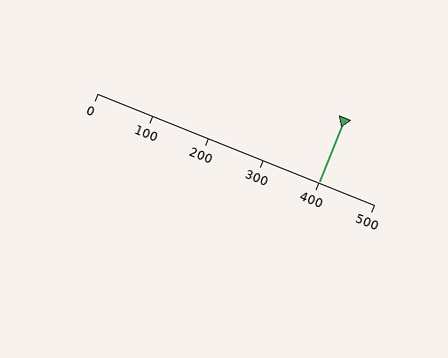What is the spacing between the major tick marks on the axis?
The major ticks are spaced 100 apart.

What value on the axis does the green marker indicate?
The marker indicates approximately 400.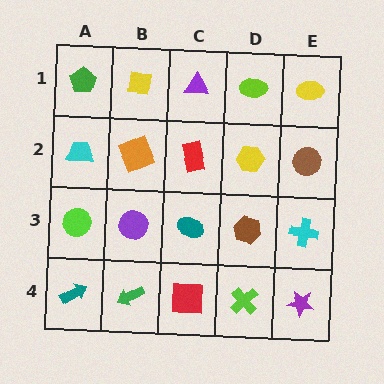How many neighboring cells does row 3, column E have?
3.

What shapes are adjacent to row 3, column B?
An orange square (row 2, column B), a green arrow (row 4, column B), a lime circle (row 3, column A), a teal ellipse (row 3, column C).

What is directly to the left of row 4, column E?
A lime cross.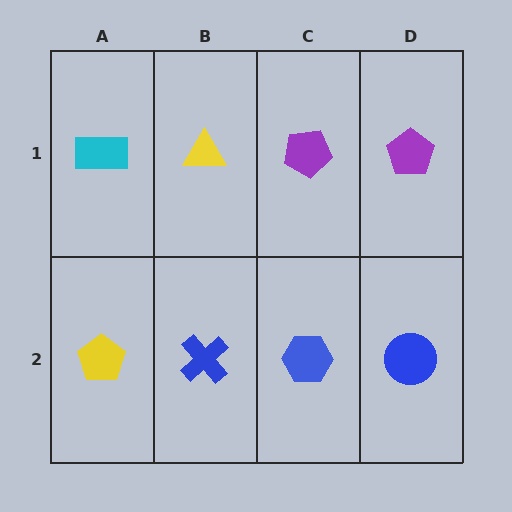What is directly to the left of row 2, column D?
A blue hexagon.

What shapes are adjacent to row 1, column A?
A yellow pentagon (row 2, column A), a yellow triangle (row 1, column B).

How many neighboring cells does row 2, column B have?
3.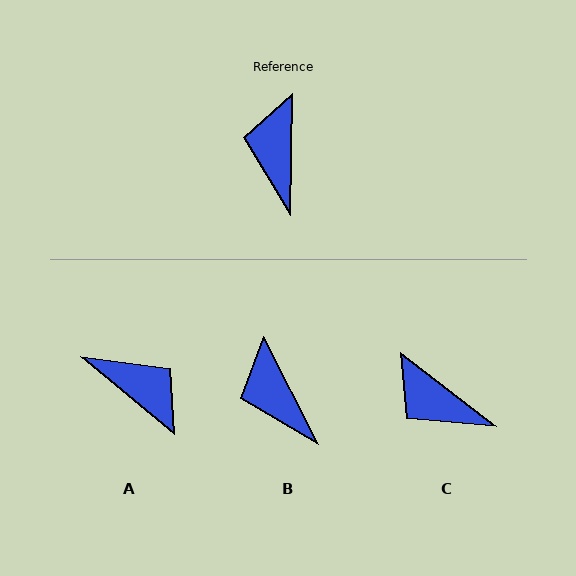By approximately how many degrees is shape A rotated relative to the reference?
Approximately 128 degrees clockwise.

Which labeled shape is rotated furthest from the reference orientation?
A, about 128 degrees away.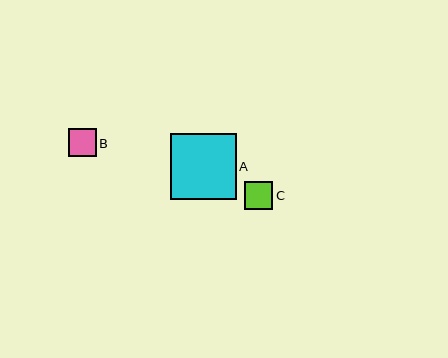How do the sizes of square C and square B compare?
Square C and square B are approximately the same size.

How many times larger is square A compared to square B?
Square A is approximately 2.4 times the size of square B.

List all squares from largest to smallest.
From largest to smallest: A, C, B.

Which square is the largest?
Square A is the largest with a size of approximately 66 pixels.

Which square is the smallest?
Square B is the smallest with a size of approximately 28 pixels.